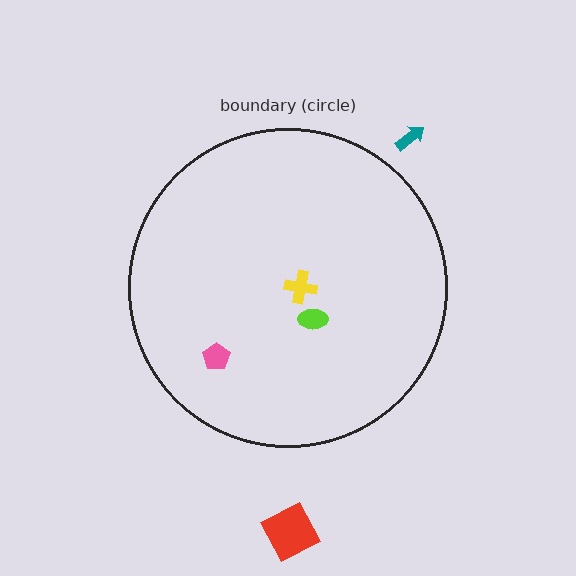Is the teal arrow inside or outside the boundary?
Outside.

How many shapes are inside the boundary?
3 inside, 2 outside.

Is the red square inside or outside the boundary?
Outside.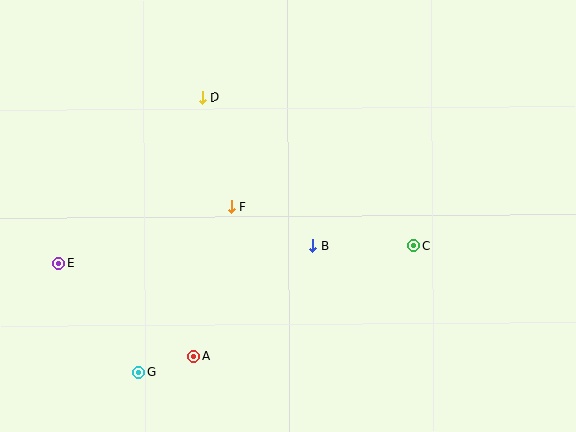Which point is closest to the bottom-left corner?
Point G is closest to the bottom-left corner.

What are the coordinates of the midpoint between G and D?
The midpoint between G and D is at (171, 235).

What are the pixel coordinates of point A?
Point A is at (194, 356).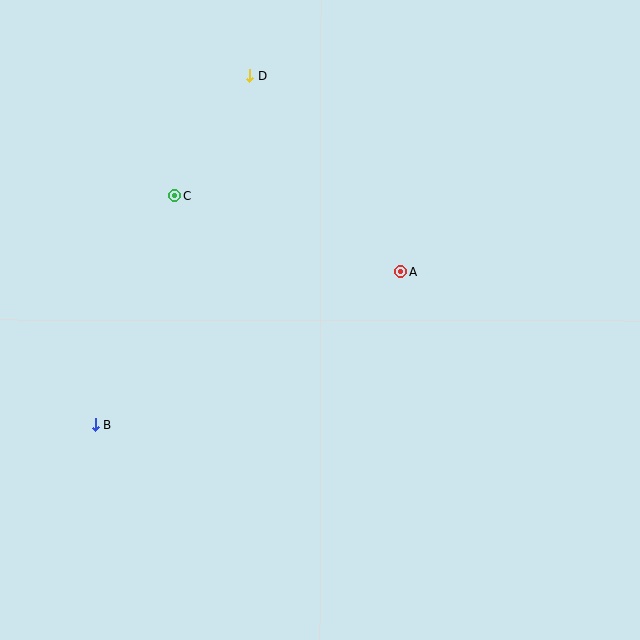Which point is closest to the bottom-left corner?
Point B is closest to the bottom-left corner.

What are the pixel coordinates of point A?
Point A is at (401, 272).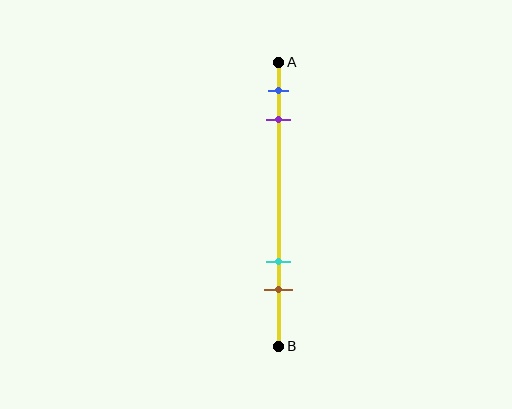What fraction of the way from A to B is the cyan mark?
The cyan mark is approximately 70% (0.7) of the way from A to B.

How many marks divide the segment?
There are 4 marks dividing the segment.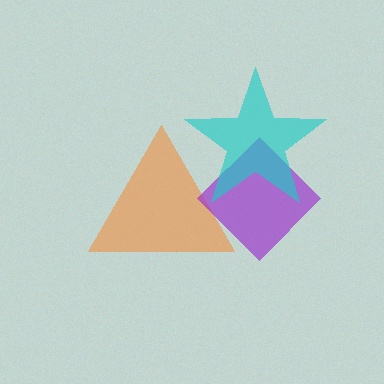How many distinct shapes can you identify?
There are 3 distinct shapes: an orange triangle, a purple diamond, a cyan star.